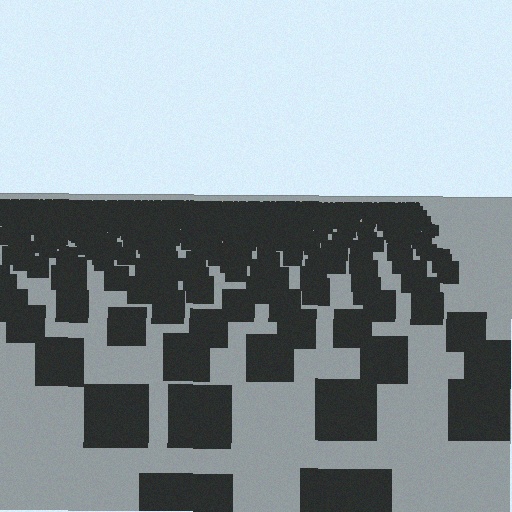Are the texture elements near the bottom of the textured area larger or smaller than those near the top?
Larger. Near the bottom, elements are closer to the viewer and appear at a bigger on-screen size.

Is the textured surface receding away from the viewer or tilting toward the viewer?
The surface is receding away from the viewer. Texture elements get smaller and denser toward the top.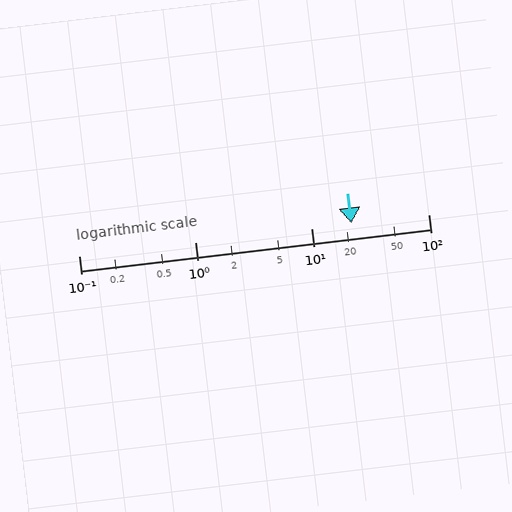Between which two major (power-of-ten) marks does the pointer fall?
The pointer is between 10 and 100.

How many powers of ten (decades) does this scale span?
The scale spans 3 decades, from 0.1 to 100.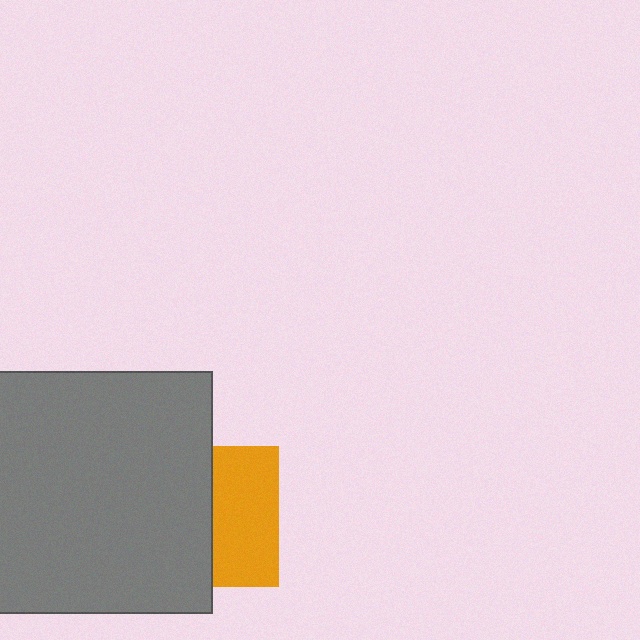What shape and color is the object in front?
The object in front is a gray square.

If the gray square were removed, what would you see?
You would see the complete orange square.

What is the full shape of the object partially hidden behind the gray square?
The partially hidden object is an orange square.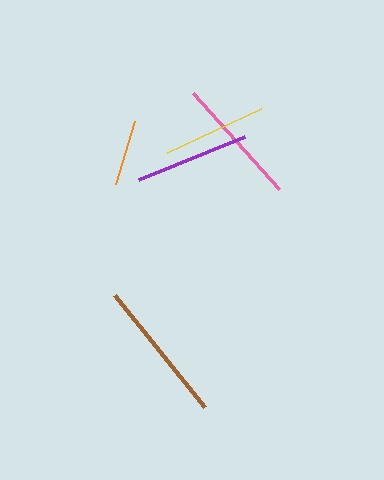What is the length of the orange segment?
The orange segment is approximately 66 pixels long.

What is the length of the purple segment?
The purple segment is approximately 115 pixels long.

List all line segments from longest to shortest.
From longest to shortest: brown, pink, purple, yellow, orange.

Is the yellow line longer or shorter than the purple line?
The purple line is longer than the yellow line.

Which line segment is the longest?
The brown line is the longest at approximately 144 pixels.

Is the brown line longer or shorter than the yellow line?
The brown line is longer than the yellow line.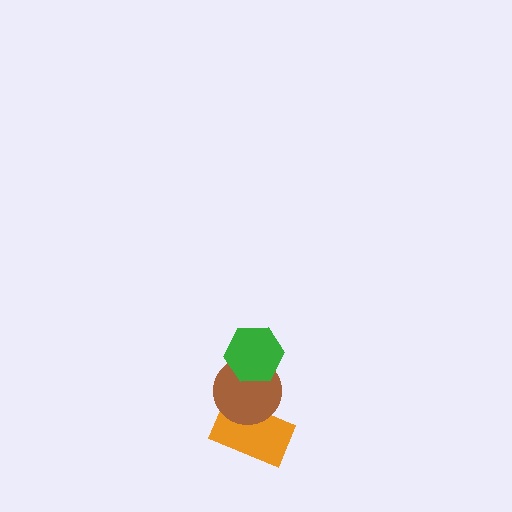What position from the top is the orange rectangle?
The orange rectangle is 3rd from the top.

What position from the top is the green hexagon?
The green hexagon is 1st from the top.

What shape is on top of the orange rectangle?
The brown circle is on top of the orange rectangle.